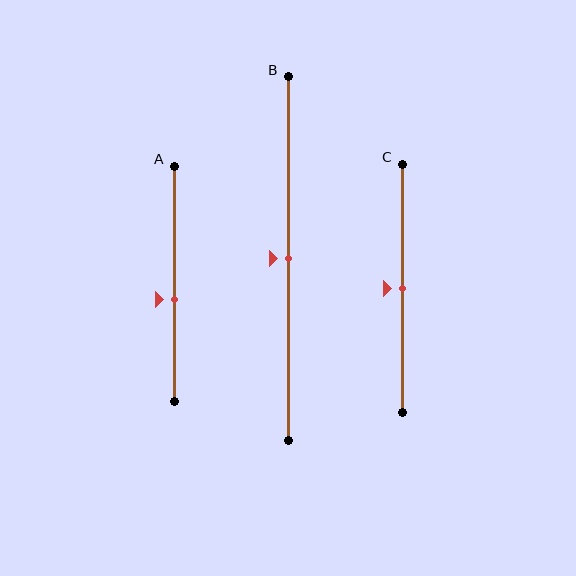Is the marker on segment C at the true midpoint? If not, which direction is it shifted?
Yes, the marker on segment C is at the true midpoint.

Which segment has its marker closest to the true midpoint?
Segment B has its marker closest to the true midpoint.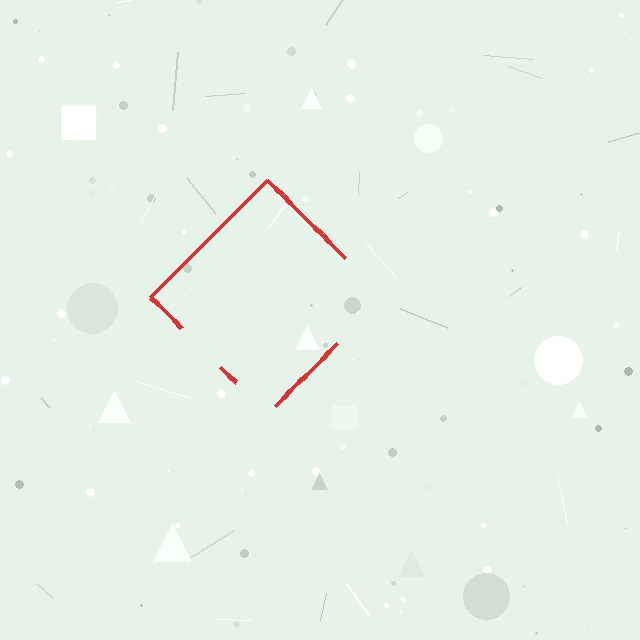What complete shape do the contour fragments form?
The contour fragments form a diamond.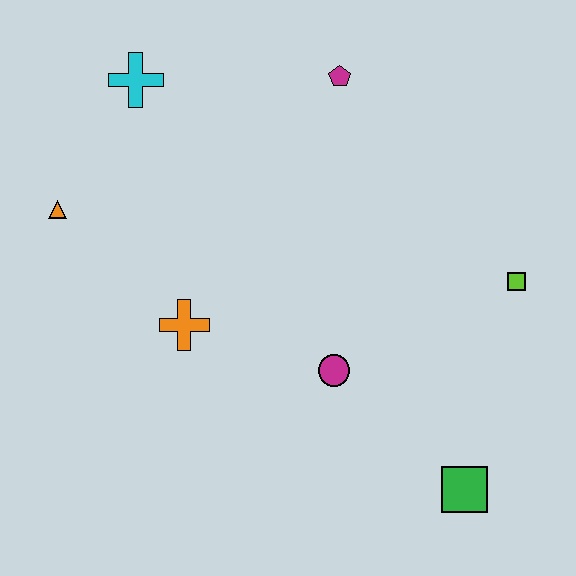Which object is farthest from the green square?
The cyan cross is farthest from the green square.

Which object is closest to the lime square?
The magenta circle is closest to the lime square.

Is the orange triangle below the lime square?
No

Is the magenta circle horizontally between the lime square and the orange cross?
Yes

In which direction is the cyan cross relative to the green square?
The cyan cross is above the green square.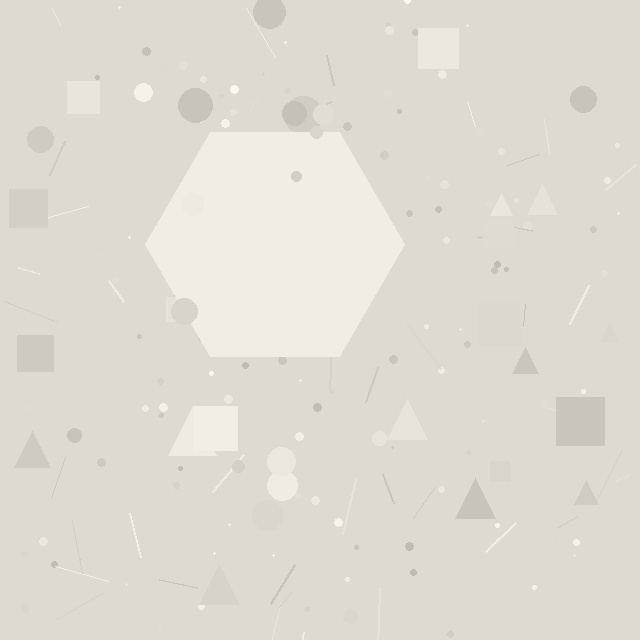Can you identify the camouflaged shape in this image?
The camouflaged shape is a hexagon.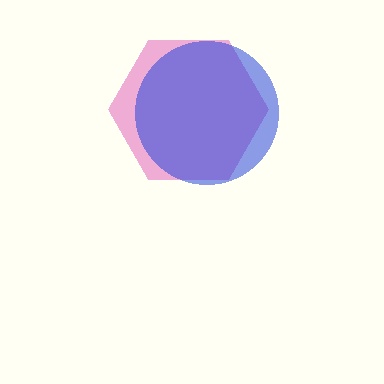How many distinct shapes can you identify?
There are 2 distinct shapes: a magenta hexagon, a blue circle.